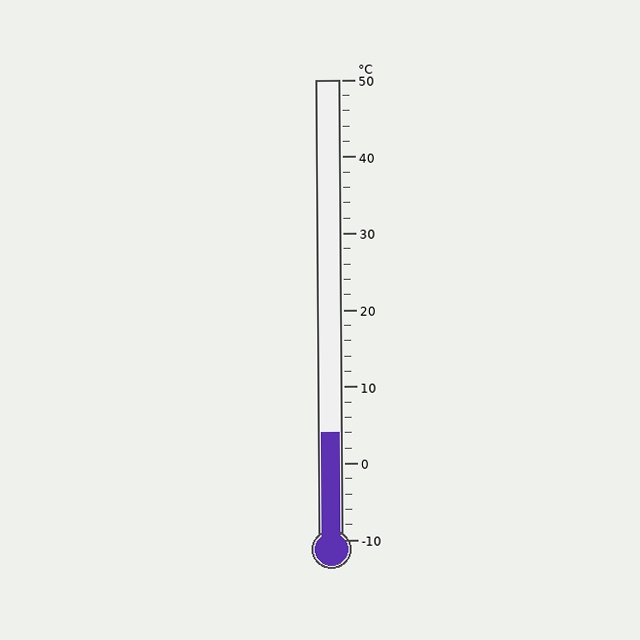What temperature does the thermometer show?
The thermometer shows approximately 4°C.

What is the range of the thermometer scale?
The thermometer scale ranges from -10°C to 50°C.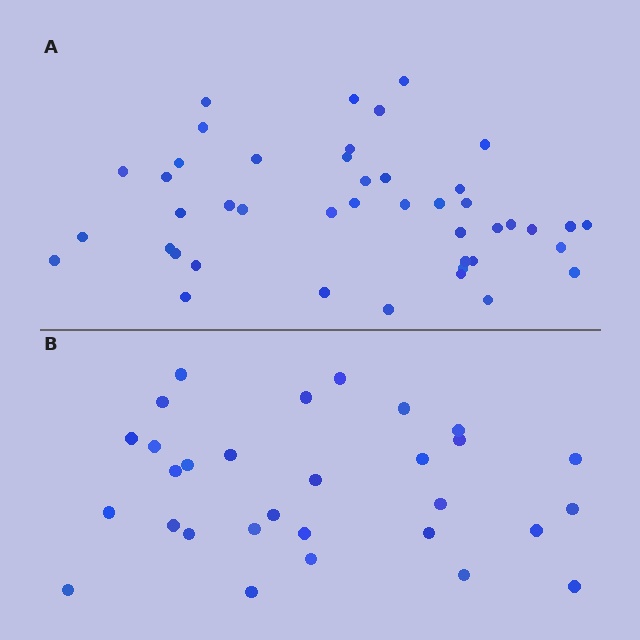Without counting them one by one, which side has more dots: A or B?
Region A (the top region) has more dots.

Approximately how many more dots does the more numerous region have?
Region A has approximately 15 more dots than region B.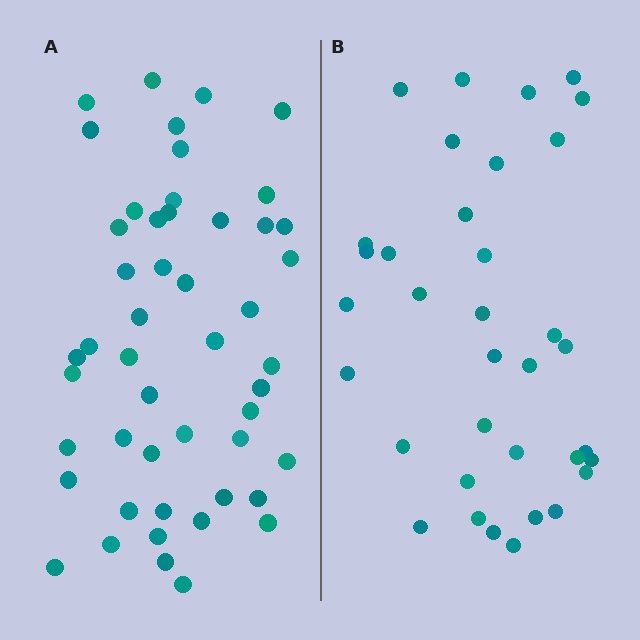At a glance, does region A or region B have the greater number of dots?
Region A (the left region) has more dots.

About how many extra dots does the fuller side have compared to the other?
Region A has approximately 15 more dots than region B.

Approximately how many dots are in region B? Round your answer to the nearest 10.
About 40 dots. (The exact count is 35, which rounds to 40.)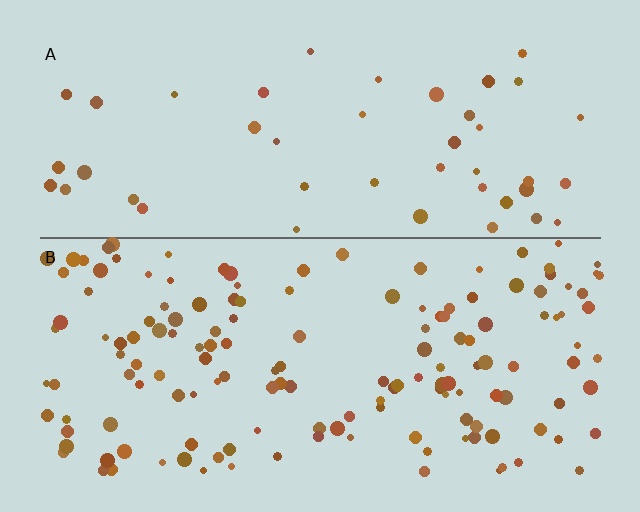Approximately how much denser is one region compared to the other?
Approximately 3.3× — region B over region A.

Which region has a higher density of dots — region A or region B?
B (the bottom).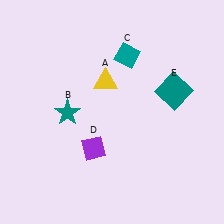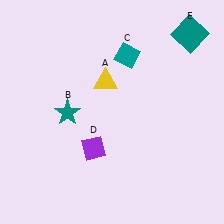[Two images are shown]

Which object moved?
The teal square (E) moved up.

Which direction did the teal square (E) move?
The teal square (E) moved up.